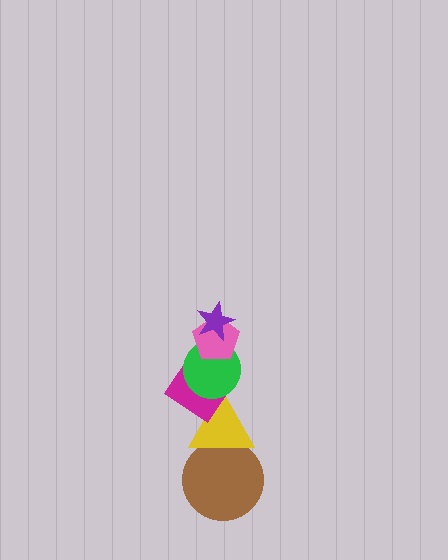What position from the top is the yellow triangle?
The yellow triangle is 5th from the top.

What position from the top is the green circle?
The green circle is 3rd from the top.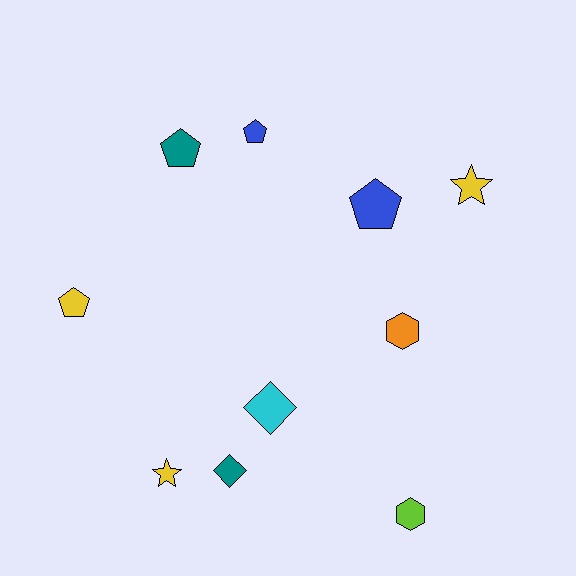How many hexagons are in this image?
There are 2 hexagons.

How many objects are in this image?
There are 10 objects.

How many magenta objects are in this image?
There are no magenta objects.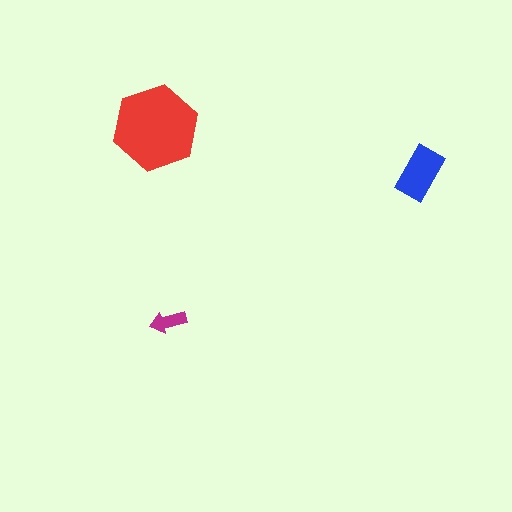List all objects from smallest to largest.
The magenta arrow, the blue rectangle, the red hexagon.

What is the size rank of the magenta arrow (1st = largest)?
3rd.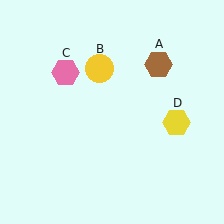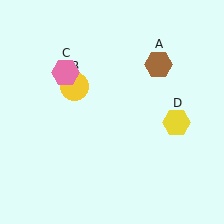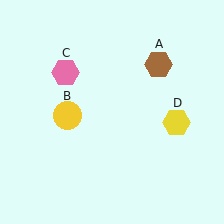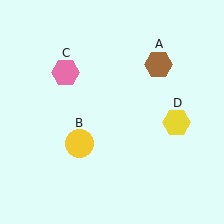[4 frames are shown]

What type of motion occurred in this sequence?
The yellow circle (object B) rotated counterclockwise around the center of the scene.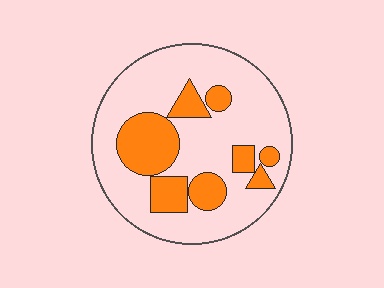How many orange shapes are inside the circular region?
8.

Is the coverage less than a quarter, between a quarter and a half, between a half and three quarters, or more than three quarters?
Between a quarter and a half.